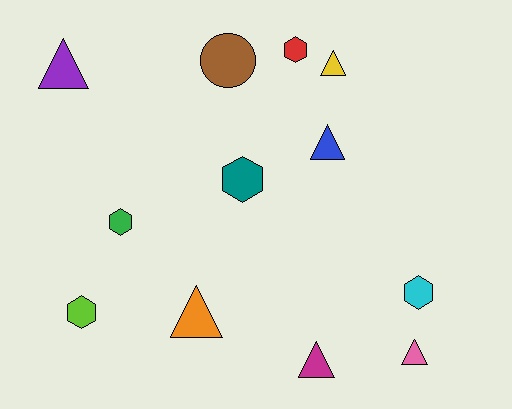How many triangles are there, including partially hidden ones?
There are 6 triangles.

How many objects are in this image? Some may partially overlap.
There are 12 objects.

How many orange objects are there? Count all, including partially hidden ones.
There is 1 orange object.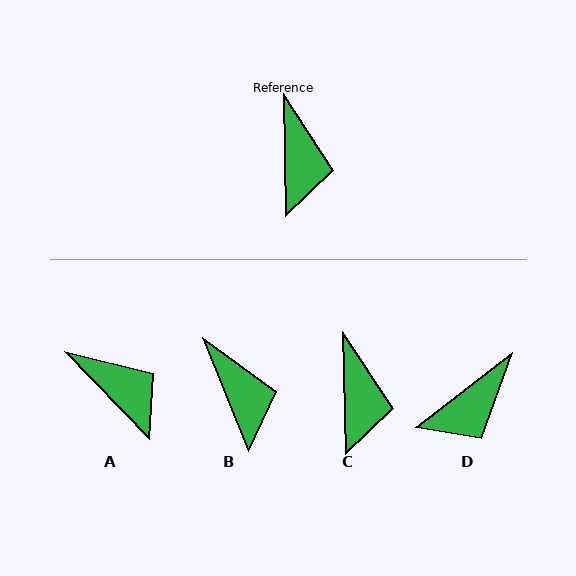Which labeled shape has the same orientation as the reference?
C.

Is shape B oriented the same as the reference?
No, it is off by about 21 degrees.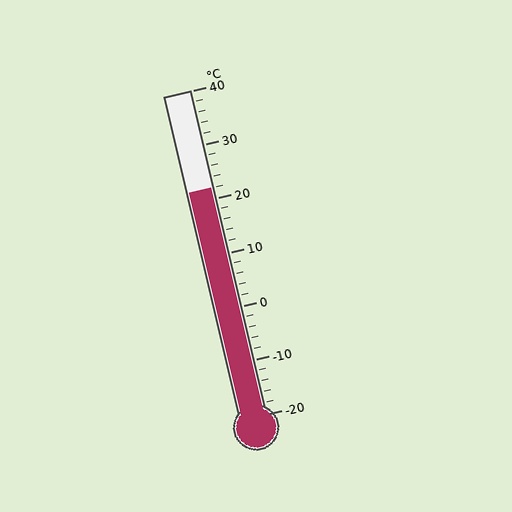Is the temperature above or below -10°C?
The temperature is above -10°C.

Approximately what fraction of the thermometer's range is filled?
The thermometer is filled to approximately 70% of its range.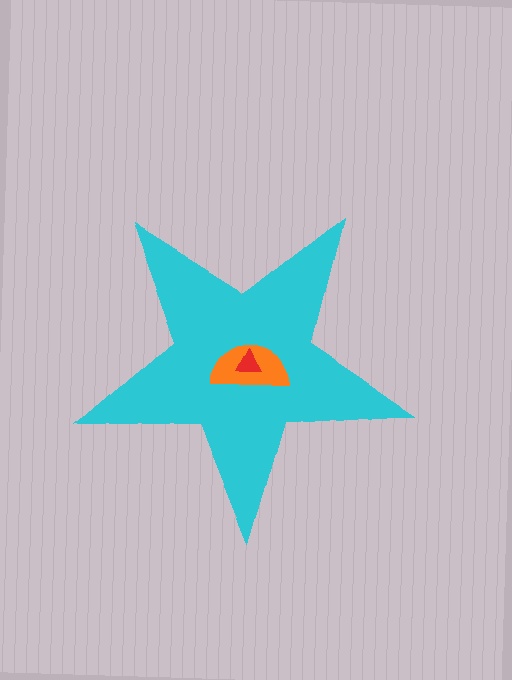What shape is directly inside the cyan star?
The orange semicircle.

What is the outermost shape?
The cyan star.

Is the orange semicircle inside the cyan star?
Yes.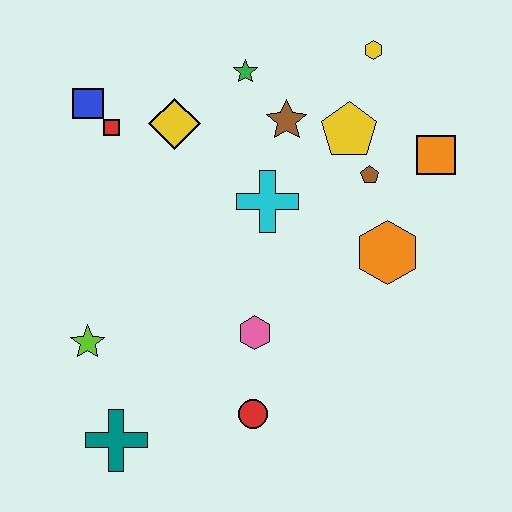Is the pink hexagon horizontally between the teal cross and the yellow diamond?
No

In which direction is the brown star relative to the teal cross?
The brown star is above the teal cross.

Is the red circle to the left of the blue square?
No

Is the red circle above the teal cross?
Yes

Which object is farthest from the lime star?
The yellow hexagon is farthest from the lime star.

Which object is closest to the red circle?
The pink hexagon is closest to the red circle.